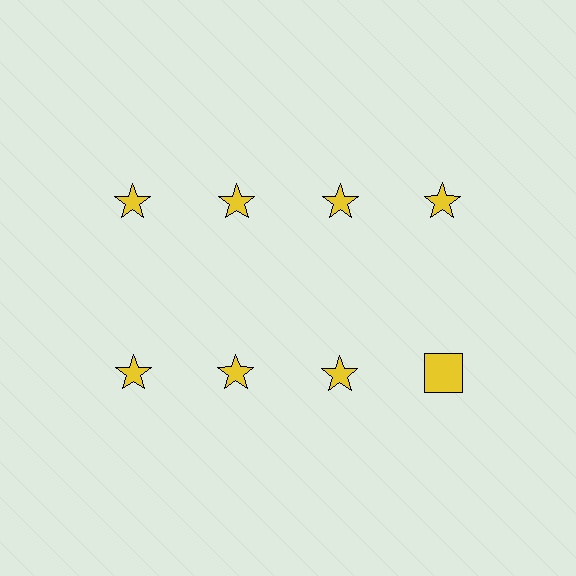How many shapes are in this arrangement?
There are 8 shapes arranged in a grid pattern.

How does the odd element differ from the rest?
It has a different shape: square instead of star.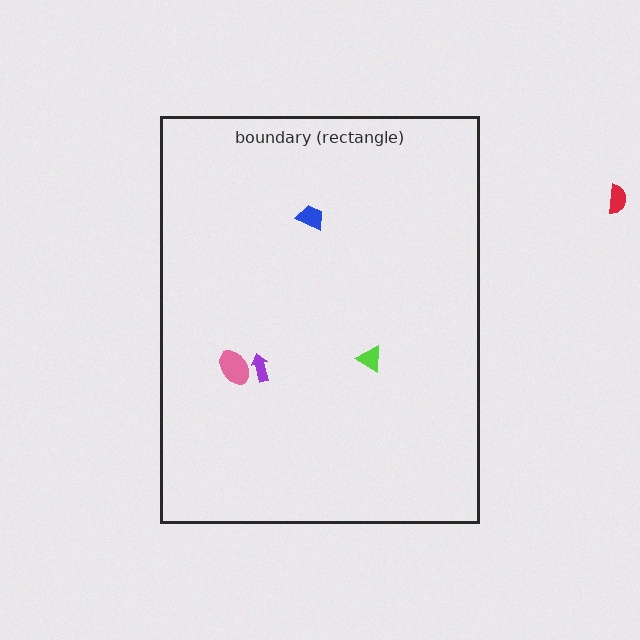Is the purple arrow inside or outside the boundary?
Inside.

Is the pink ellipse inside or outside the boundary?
Inside.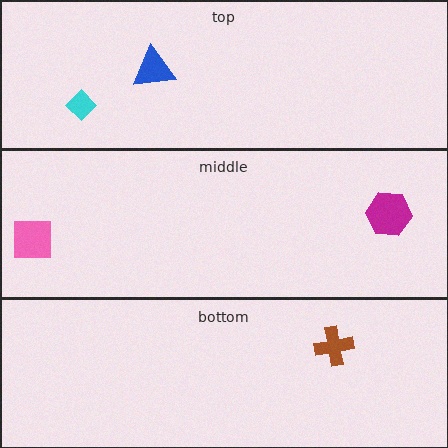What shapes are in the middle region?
The magenta hexagon, the pink square.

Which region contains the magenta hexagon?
The middle region.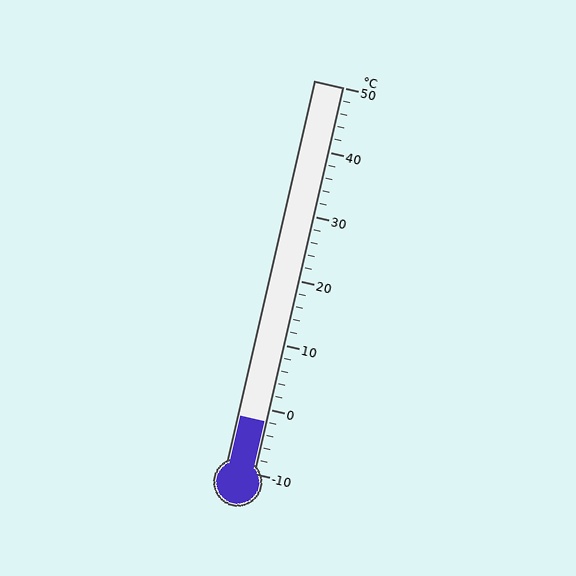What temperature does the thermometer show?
The thermometer shows approximately -2°C.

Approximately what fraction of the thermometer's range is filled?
The thermometer is filled to approximately 15% of its range.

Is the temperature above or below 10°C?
The temperature is below 10°C.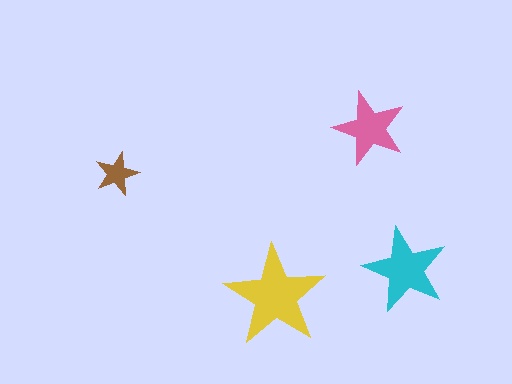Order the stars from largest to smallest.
the yellow one, the cyan one, the pink one, the brown one.